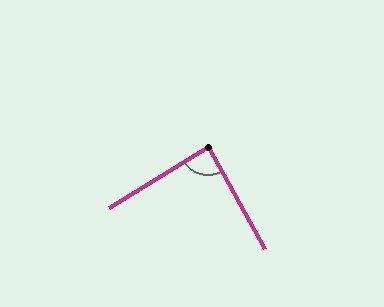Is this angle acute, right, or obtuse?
It is approximately a right angle.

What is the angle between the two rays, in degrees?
Approximately 88 degrees.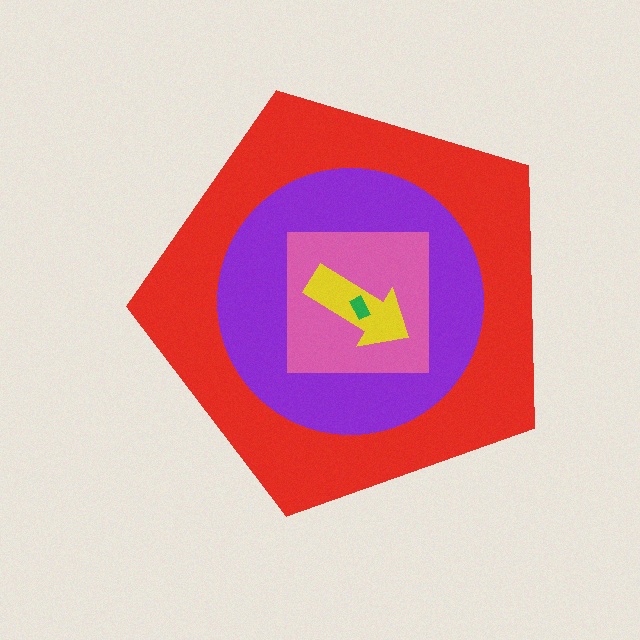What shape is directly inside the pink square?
The yellow arrow.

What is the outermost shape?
The red pentagon.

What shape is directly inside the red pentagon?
The purple circle.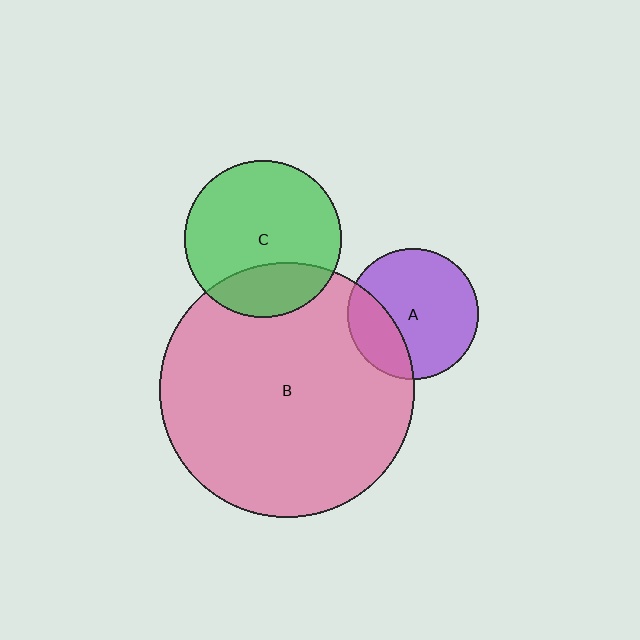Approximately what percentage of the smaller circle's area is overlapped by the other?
Approximately 25%.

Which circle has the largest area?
Circle B (pink).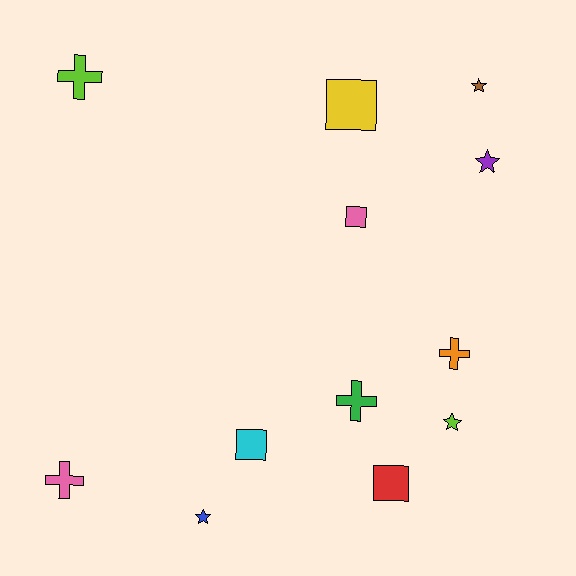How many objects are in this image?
There are 12 objects.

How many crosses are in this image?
There are 4 crosses.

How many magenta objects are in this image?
There are no magenta objects.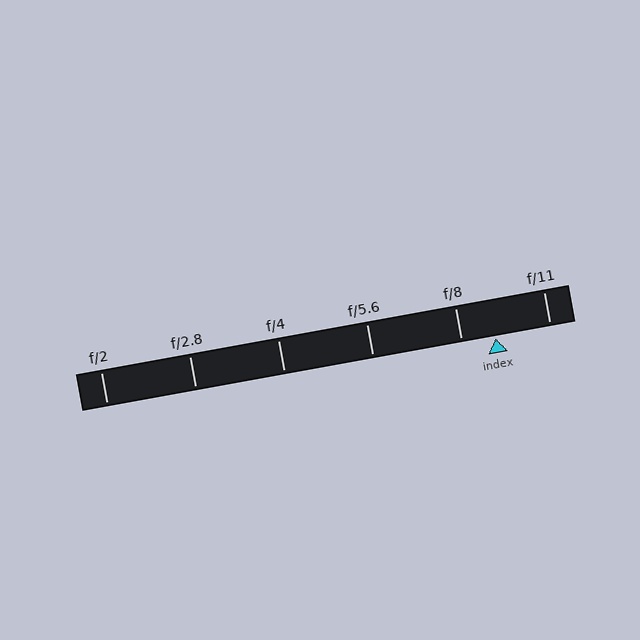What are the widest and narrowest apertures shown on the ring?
The widest aperture shown is f/2 and the narrowest is f/11.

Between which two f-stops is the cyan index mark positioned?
The index mark is between f/8 and f/11.